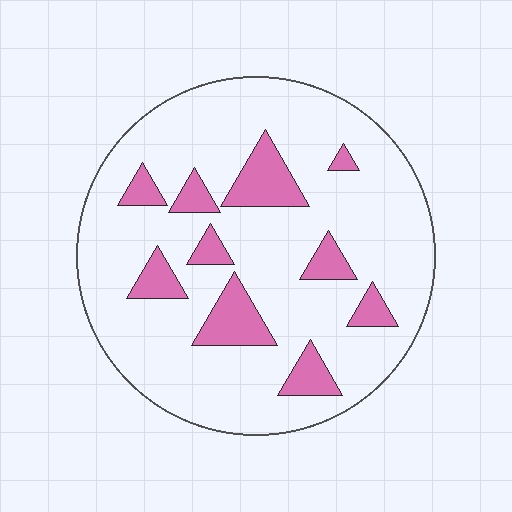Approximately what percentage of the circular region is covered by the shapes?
Approximately 15%.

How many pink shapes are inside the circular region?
10.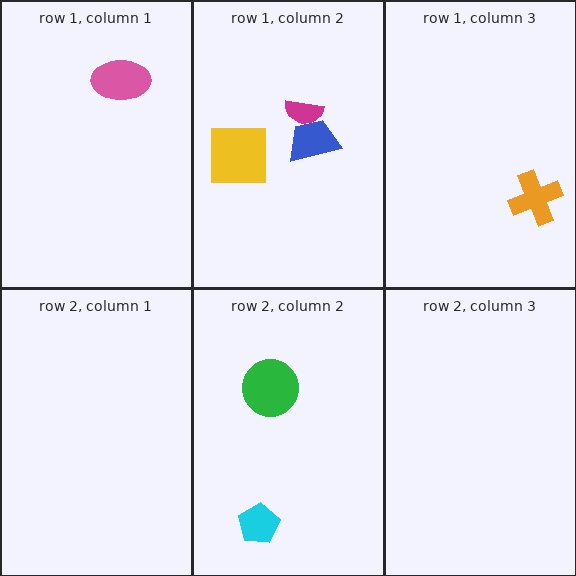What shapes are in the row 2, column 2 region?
The green circle, the cyan pentagon.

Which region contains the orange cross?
The row 1, column 3 region.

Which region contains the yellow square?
The row 1, column 2 region.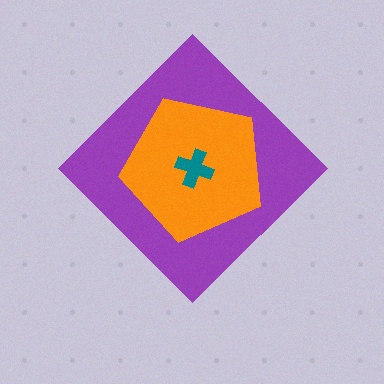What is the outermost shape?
The purple diamond.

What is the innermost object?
The teal cross.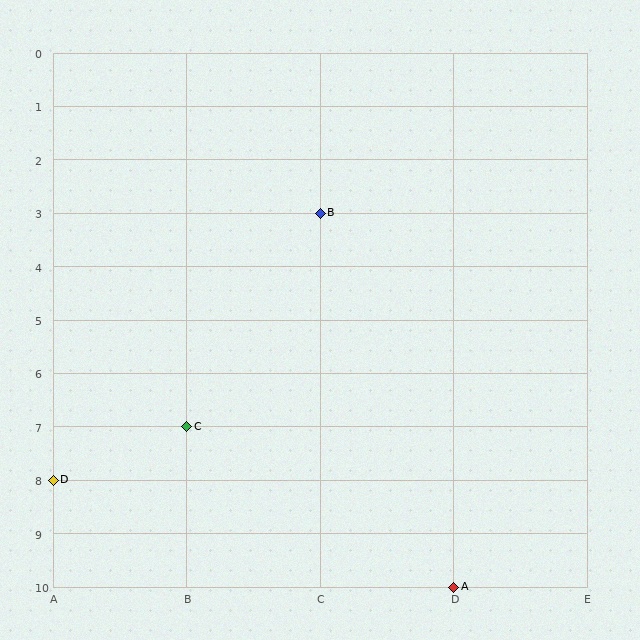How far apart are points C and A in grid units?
Points C and A are 2 columns and 3 rows apart (about 3.6 grid units diagonally).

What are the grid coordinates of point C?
Point C is at grid coordinates (B, 7).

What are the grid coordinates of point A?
Point A is at grid coordinates (D, 10).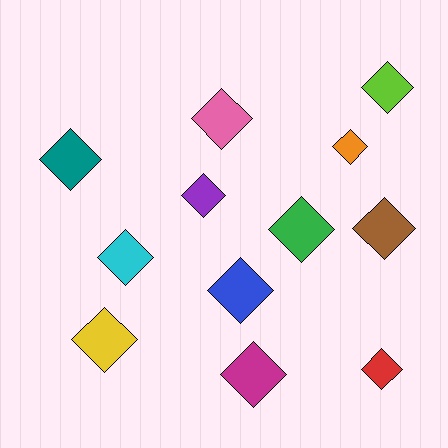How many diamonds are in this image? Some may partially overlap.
There are 12 diamonds.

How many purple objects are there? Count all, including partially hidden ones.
There is 1 purple object.